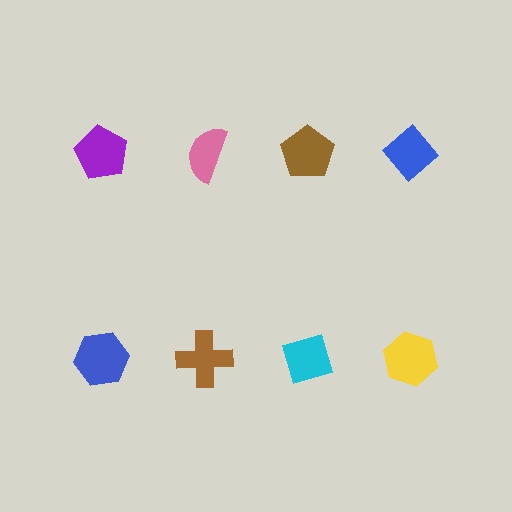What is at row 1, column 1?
A purple pentagon.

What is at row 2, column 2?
A brown cross.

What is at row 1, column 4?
A blue diamond.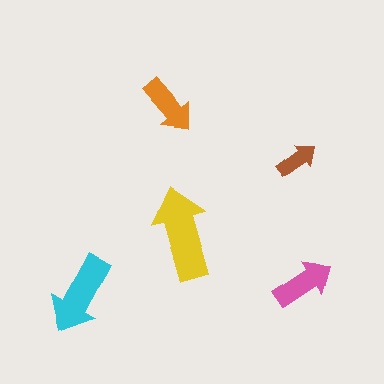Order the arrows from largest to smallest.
the yellow one, the cyan one, the pink one, the orange one, the brown one.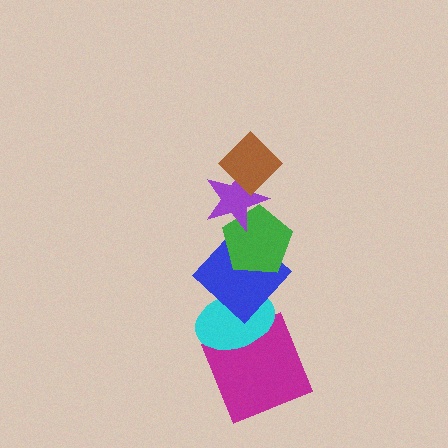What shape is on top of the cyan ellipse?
The blue diamond is on top of the cyan ellipse.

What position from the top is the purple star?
The purple star is 2nd from the top.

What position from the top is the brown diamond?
The brown diamond is 1st from the top.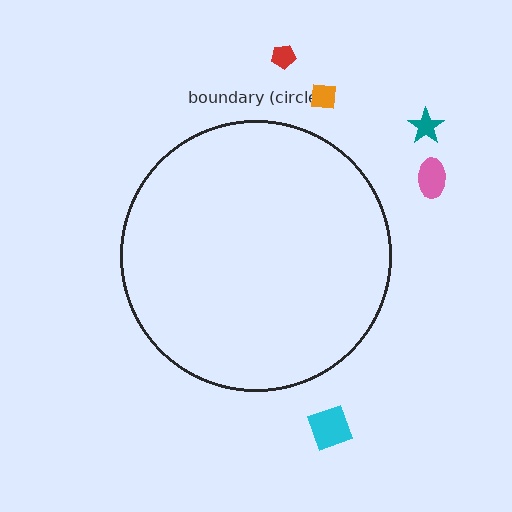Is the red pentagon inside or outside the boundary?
Outside.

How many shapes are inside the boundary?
0 inside, 5 outside.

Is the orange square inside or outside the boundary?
Outside.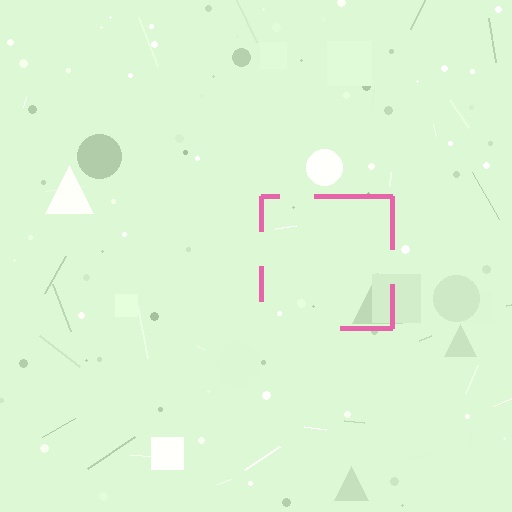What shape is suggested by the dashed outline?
The dashed outline suggests a square.